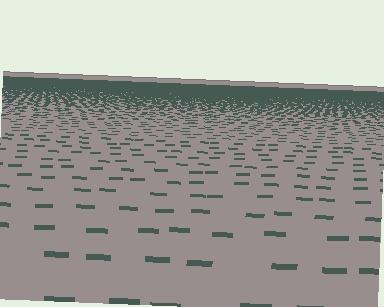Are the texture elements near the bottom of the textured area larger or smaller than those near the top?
Larger. Near the bottom, elements are closer to the viewer and appear at a bigger on-screen size.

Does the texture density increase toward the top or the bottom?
Density increases toward the top.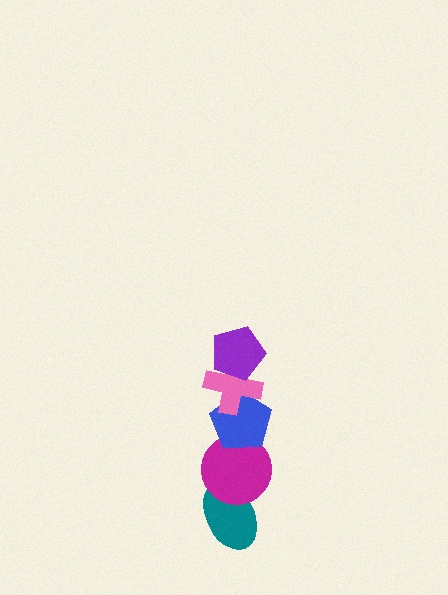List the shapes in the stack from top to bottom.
From top to bottom: the purple pentagon, the pink cross, the blue pentagon, the magenta circle, the teal ellipse.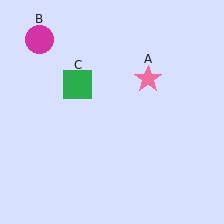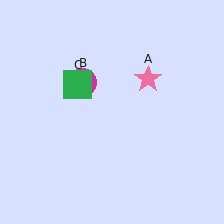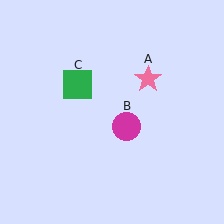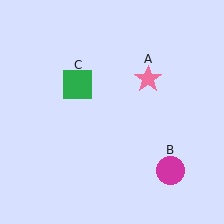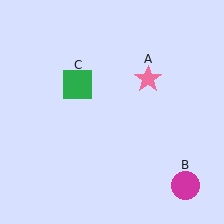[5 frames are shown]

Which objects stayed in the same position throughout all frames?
Pink star (object A) and green square (object C) remained stationary.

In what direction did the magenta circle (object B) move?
The magenta circle (object B) moved down and to the right.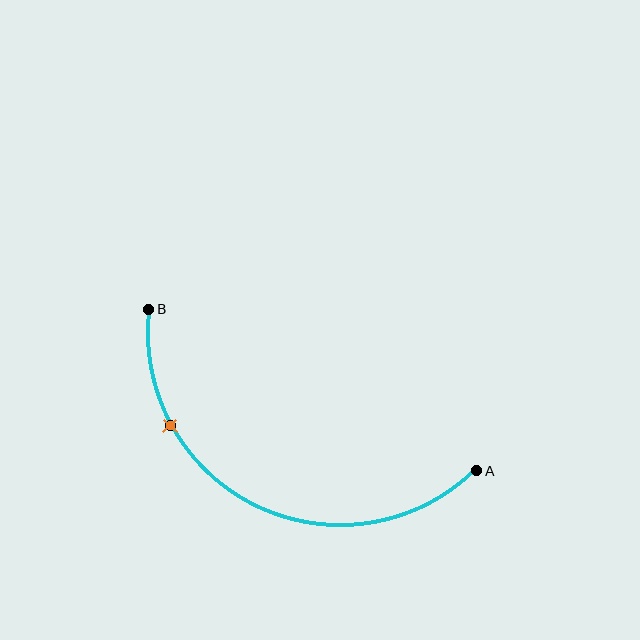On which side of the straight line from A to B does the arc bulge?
The arc bulges below the straight line connecting A and B.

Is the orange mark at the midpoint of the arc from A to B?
No. The orange mark lies on the arc but is closer to endpoint B. The arc midpoint would be at the point on the curve equidistant along the arc from both A and B.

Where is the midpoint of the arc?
The arc midpoint is the point on the curve farthest from the straight line joining A and B. It sits below that line.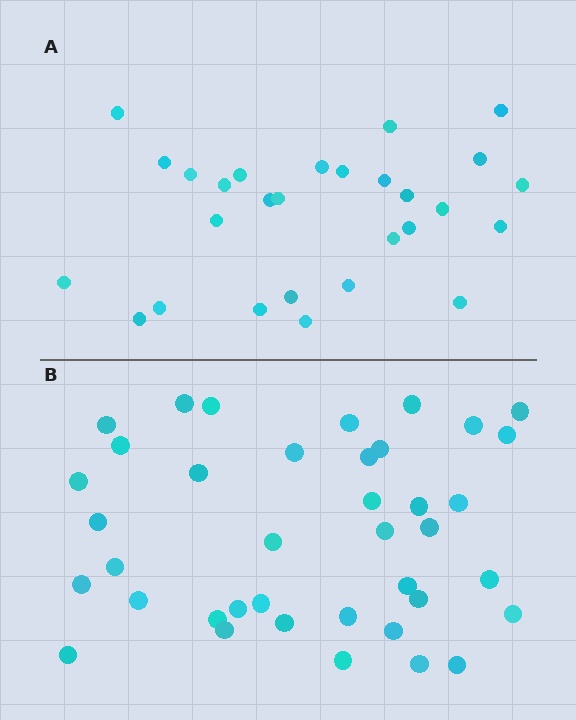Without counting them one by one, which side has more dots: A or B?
Region B (the bottom region) has more dots.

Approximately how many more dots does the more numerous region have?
Region B has roughly 12 or so more dots than region A.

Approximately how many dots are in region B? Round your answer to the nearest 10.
About 40 dots. (The exact count is 39, which rounds to 40.)